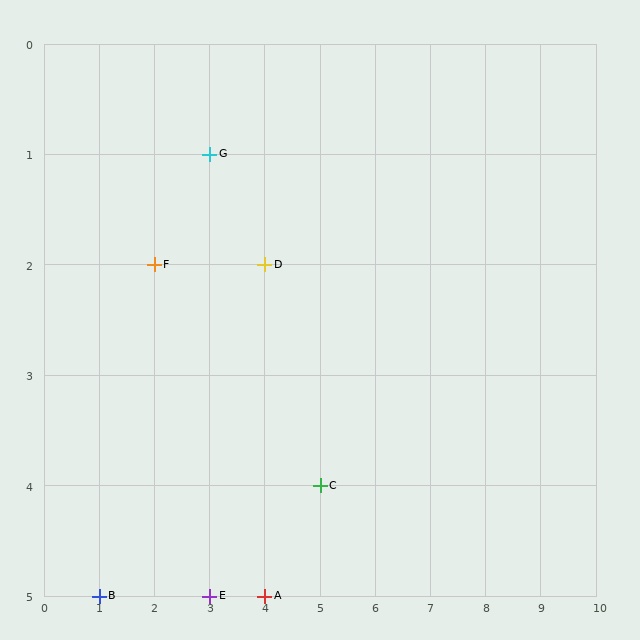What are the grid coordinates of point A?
Point A is at grid coordinates (4, 5).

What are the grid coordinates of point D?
Point D is at grid coordinates (4, 2).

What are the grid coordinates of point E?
Point E is at grid coordinates (3, 5).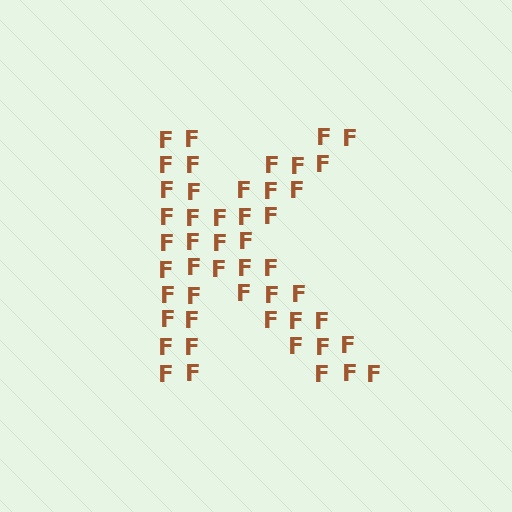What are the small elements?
The small elements are letter F's.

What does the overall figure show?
The overall figure shows the letter K.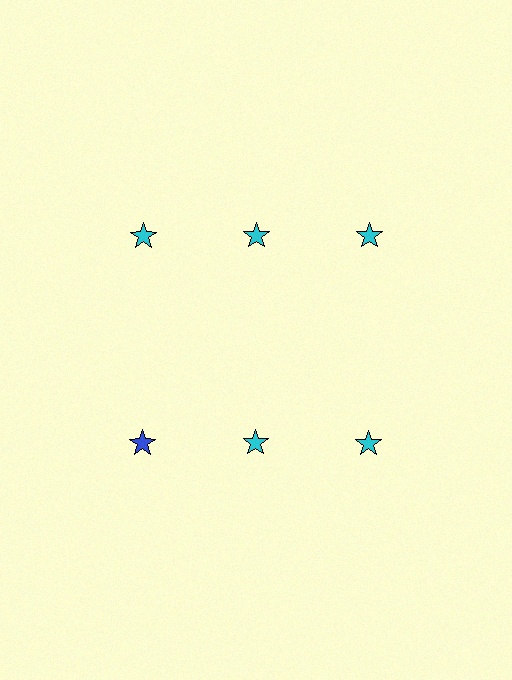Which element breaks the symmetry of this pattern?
The blue star in the second row, leftmost column breaks the symmetry. All other shapes are cyan stars.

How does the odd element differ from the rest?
It has a different color: blue instead of cyan.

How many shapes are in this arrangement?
There are 6 shapes arranged in a grid pattern.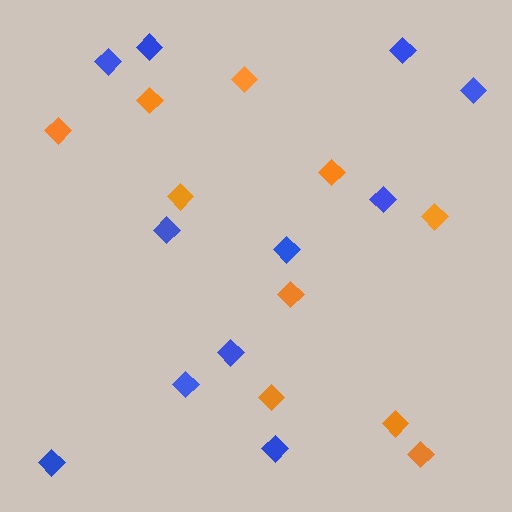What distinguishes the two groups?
There are 2 groups: one group of orange diamonds (10) and one group of blue diamonds (11).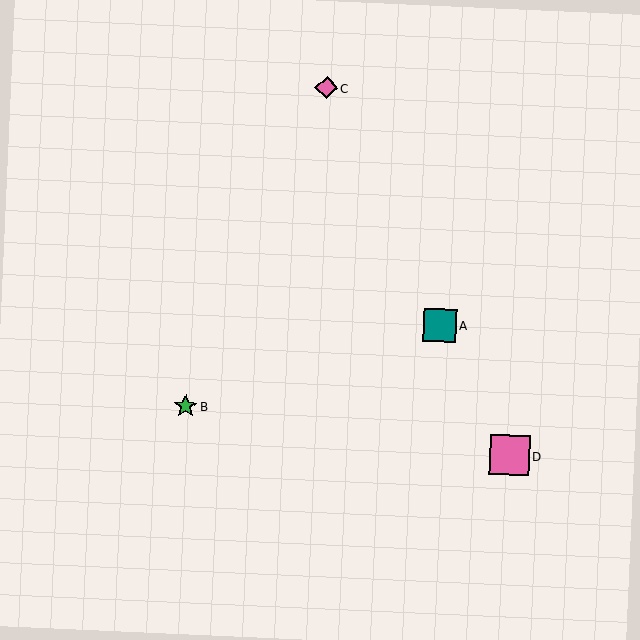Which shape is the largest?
The pink square (labeled D) is the largest.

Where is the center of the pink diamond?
The center of the pink diamond is at (326, 88).